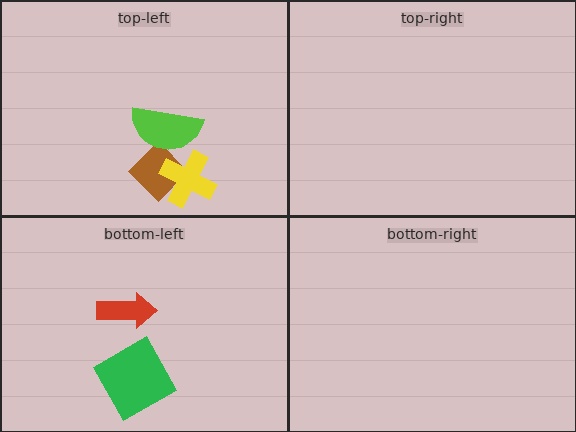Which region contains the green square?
The bottom-left region.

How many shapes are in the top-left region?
3.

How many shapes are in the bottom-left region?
2.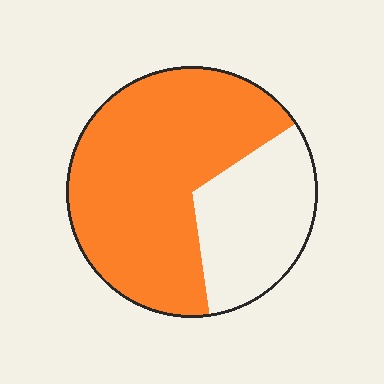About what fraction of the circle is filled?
About two thirds (2/3).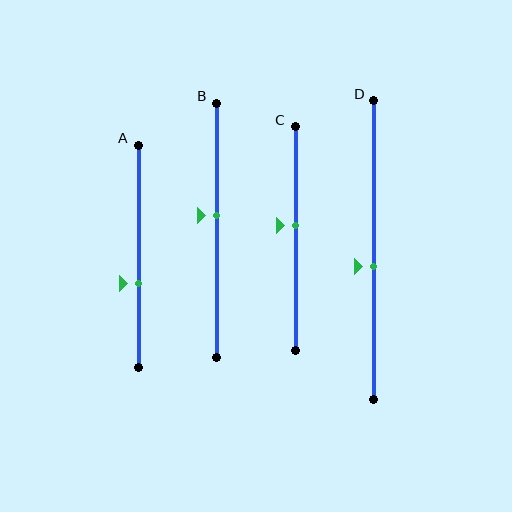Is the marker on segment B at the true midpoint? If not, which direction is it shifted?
No, the marker on segment B is shifted upward by about 6% of the segment length.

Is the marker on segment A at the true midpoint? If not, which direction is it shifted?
No, the marker on segment A is shifted downward by about 12% of the segment length.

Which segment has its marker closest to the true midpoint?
Segment D has its marker closest to the true midpoint.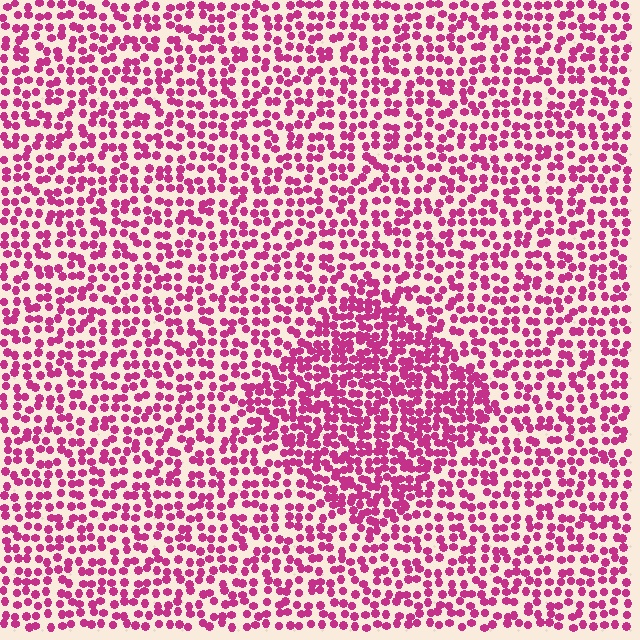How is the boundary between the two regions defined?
The boundary is defined by a change in element density (approximately 1.6x ratio). All elements are the same color, size, and shape.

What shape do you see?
I see a diamond.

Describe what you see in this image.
The image contains small magenta elements arranged at two different densities. A diamond-shaped region is visible where the elements are more densely packed than the surrounding area.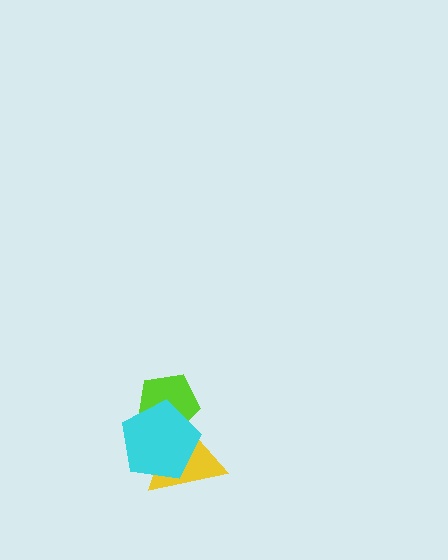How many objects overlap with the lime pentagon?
2 objects overlap with the lime pentagon.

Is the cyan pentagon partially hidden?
No, no other shape covers it.